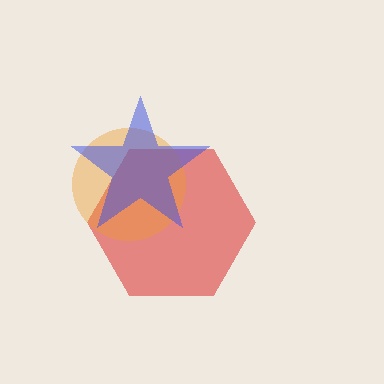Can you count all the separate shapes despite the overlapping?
Yes, there are 3 separate shapes.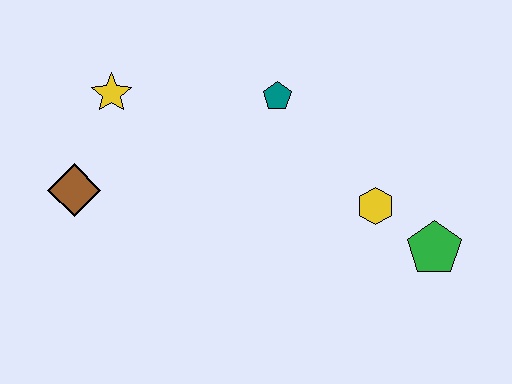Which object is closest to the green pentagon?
The yellow hexagon is closest to the green pentagon.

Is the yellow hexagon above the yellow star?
No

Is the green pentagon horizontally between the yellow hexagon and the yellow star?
No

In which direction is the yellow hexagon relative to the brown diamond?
The yellow hexagon is to the right of the brown diamond.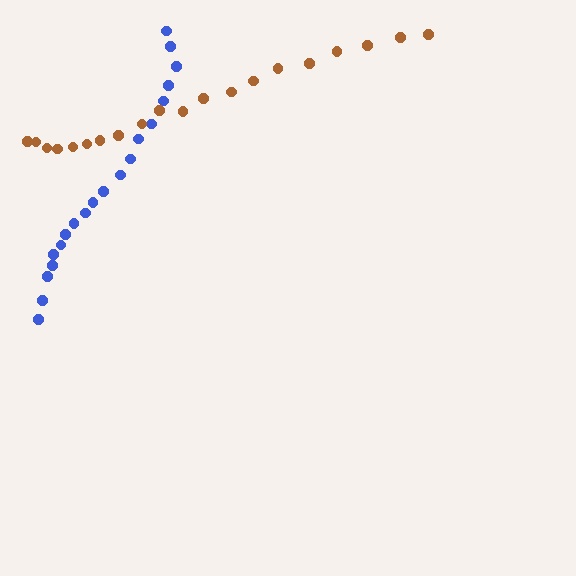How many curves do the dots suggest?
There are 2 distinct paths.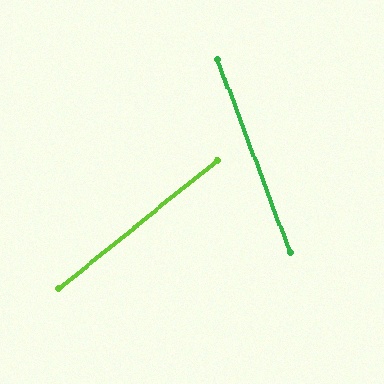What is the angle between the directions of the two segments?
Approximately 72 degrees.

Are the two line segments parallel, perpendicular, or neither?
Neither parallel nor perpendicular — they differ by about 72°.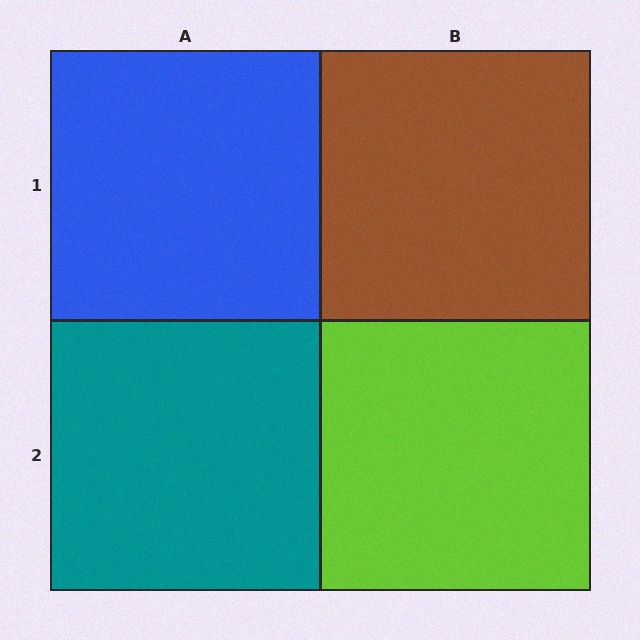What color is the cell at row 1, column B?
Brown.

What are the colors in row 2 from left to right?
Teal, lime.